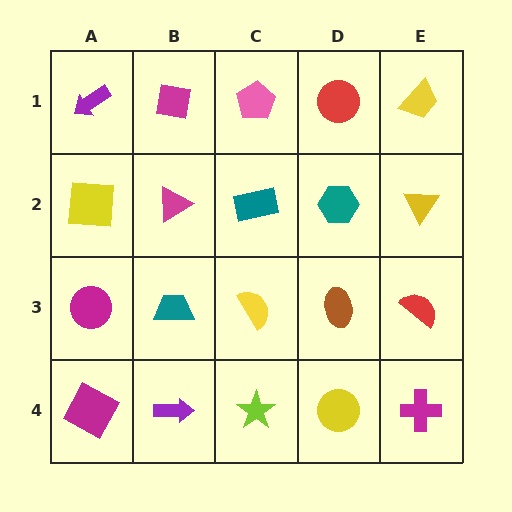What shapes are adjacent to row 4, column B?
A teal trapezoid (row 3, column B), a magenta square (row 4, column A), a lime star (row 4, column C).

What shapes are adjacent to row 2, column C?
A pink pentagon (row 1, column C), a yellow semicircle (row 3, column C), a magenta triangle (row 2, column B), a teal hexagon (row 2, column D).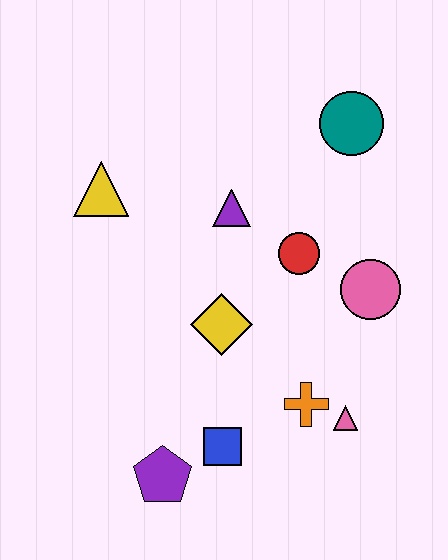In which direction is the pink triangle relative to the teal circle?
The pink triangle is below the teal circle.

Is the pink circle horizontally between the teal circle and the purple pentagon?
No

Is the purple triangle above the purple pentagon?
Yes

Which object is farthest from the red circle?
The purple pentagon is farthest from the red circle.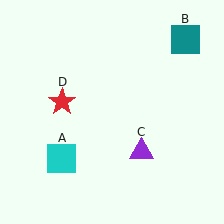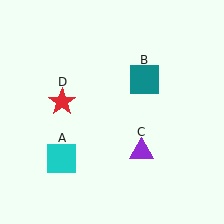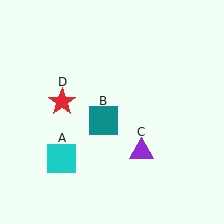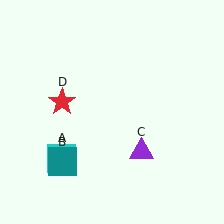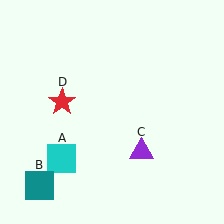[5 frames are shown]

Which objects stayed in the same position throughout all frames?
Cyan square (object A) and purple triangle (object C) and red star (object D) remained stationary.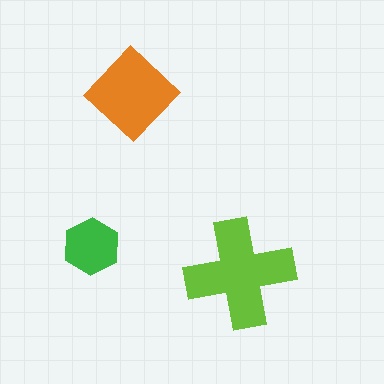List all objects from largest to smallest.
The lime cross, the orange diamond, the green hexagon.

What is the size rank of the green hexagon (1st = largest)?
3rd.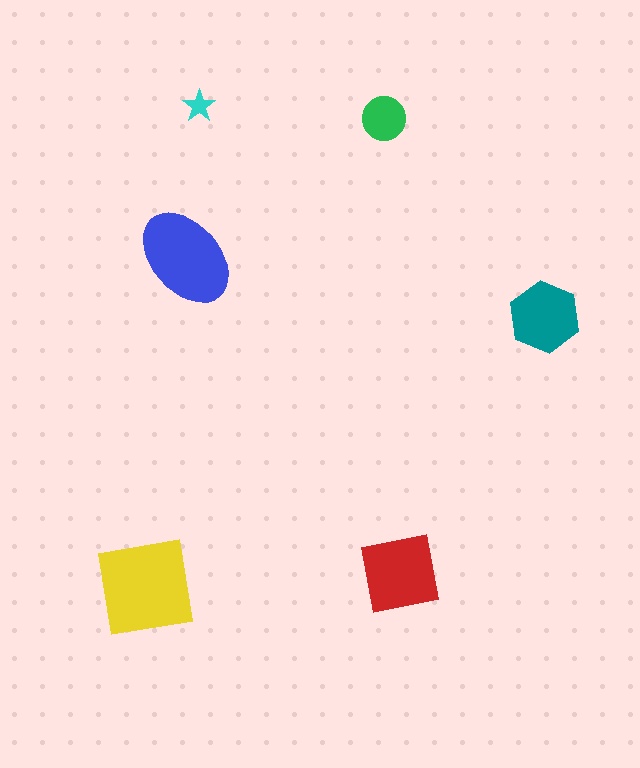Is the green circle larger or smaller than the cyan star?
Larger.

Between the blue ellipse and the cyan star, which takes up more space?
The blue ellipse.